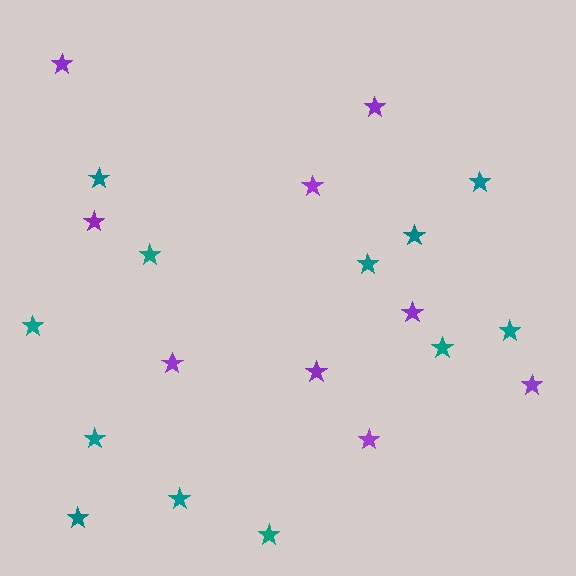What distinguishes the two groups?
There are 2 groups: one group of teal stars (12) and one group of purple stars (9).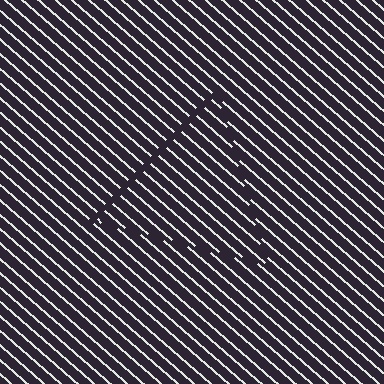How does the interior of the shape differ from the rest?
The interior of the shape contains the same grating, shifted by half a period — the contour is defined by the phase discontinuity where line-ends from the inner and outer gratings abut.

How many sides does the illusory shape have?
3 sides — the line-ends trace a triangle.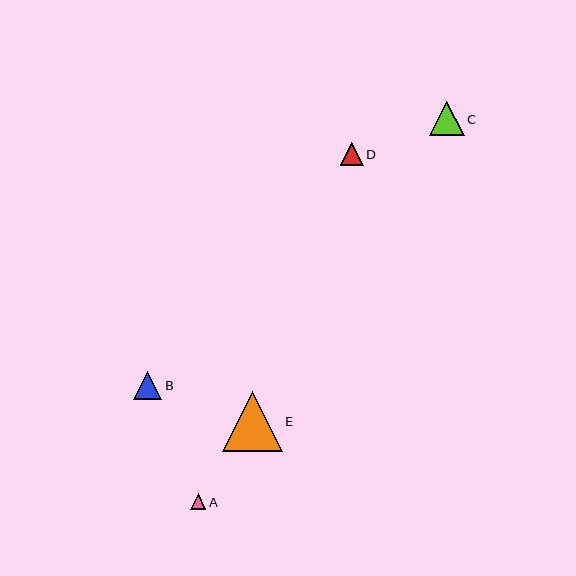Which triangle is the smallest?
Triangle A is the smallest with a size of approximately 16 pixels.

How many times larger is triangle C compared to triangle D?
Triangle C is approximately 1.5 times the size of triangle D.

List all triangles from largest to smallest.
From largest to smallest: E, C, B, D, A.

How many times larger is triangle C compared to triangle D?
Triangle C is approximately 1.5 times the size of triangle D.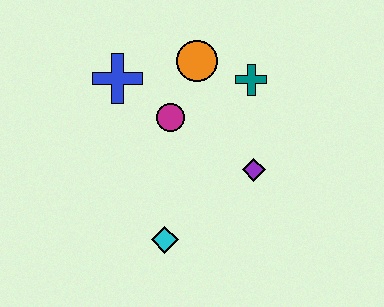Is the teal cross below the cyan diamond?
No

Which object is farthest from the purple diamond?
The blue cross is farthest from the purple diamond.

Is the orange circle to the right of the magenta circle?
Yes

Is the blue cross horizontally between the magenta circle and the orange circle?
No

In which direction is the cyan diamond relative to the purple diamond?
The cyan diamond is to the left of the purple diamond.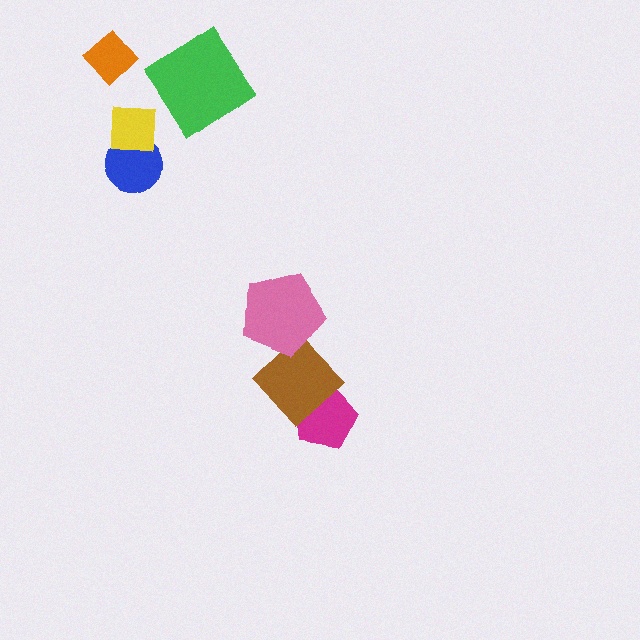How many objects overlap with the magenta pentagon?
1 object overlaps with the magenta pentagon.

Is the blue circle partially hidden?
Yes, it is partially covered by another shape.